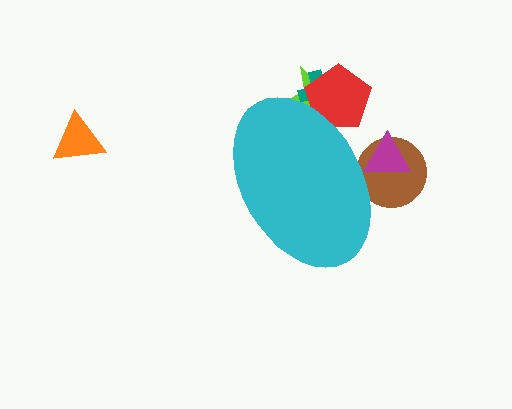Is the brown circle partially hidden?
Yes, the brown circle is partially hidden behind the cyan ellipse.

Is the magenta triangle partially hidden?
Yes, the magenta triangle is partially hidden behind the cyan ellipse.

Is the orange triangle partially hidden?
No, the orange triangle is fully visible.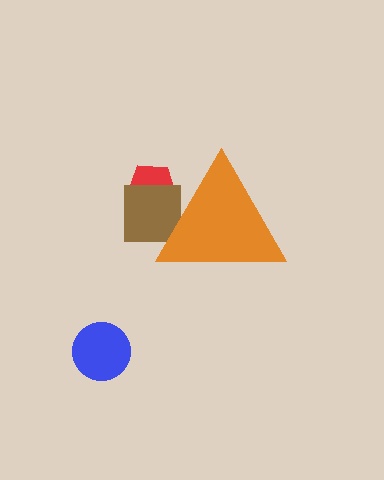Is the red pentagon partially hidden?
Yes, the red pentagon is partially hidden behind the orange triangle.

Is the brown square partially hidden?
Yes, the brown square is partially hidden behind the orange triangle.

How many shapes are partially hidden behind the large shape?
2 shapes are partially hidden.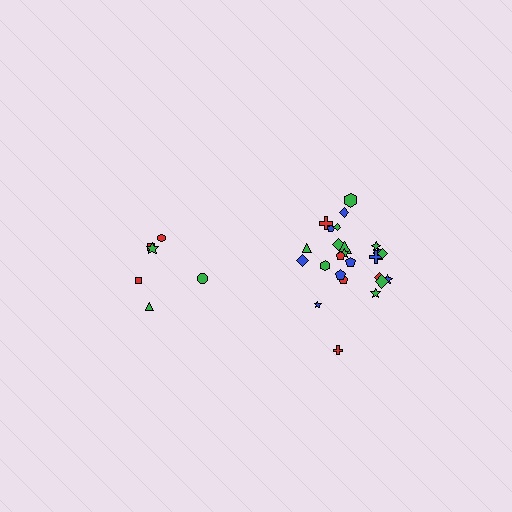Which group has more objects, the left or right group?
The right group.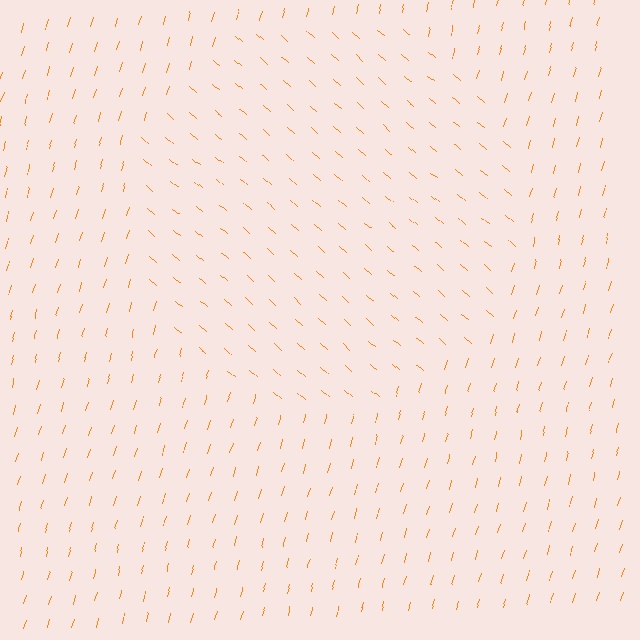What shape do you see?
I see a circle.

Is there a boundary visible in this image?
Yes, there is a texture boundary formed by a change in line orientation.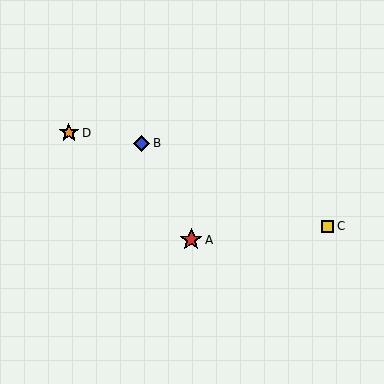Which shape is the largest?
The red star (labeled A) is the largest.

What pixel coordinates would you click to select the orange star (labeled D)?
Click at (69, 133) to select the orange star D.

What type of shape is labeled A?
Shape A is a red star.